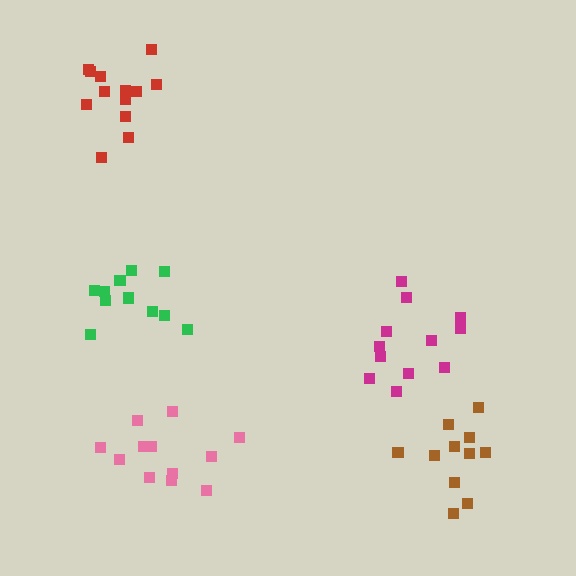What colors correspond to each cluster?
The clusters are colored: magenta, red, green, brown, pink.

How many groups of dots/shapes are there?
There are 5 groups.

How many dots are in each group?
Group 1: 12 dots, Group 2: 13 dots, Group 3: 12 dots, Group 4: 12 dots, Group 5: 12 dots (61 total).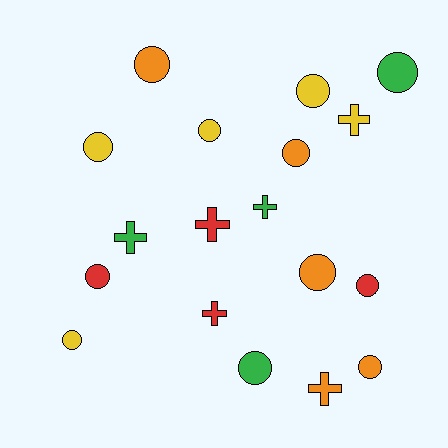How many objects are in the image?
There are 18 objects.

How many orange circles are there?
There are 4 orange circles.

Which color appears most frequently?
Yellow, with 5 objects.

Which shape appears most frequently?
Circle, with 12 objects.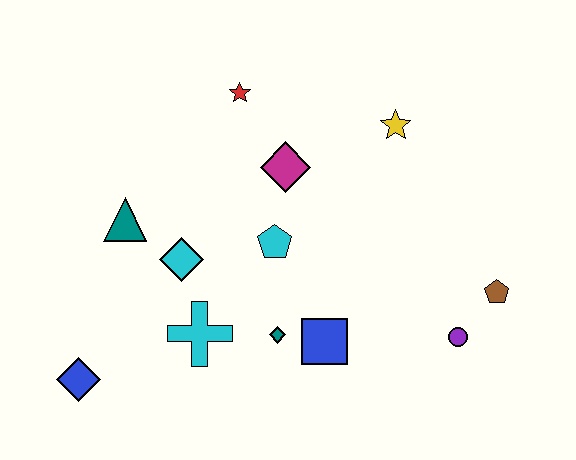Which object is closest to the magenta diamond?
The cyan pentagon is closest to the magenta diamond.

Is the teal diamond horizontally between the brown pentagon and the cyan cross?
Yes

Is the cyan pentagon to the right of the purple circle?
No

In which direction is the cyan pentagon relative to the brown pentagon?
The cyan pentagon is to the left of the brown pentagon.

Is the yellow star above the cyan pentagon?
Yes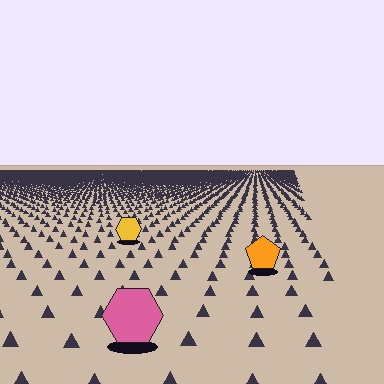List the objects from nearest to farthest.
From nearest to farthest: the pink hexagon, the orange pentagon, the yellow hexagon.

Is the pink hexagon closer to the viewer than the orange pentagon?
Yes. The pink hexagon is closer — you can tell from the texture gradient: the ground texture is coarser near it.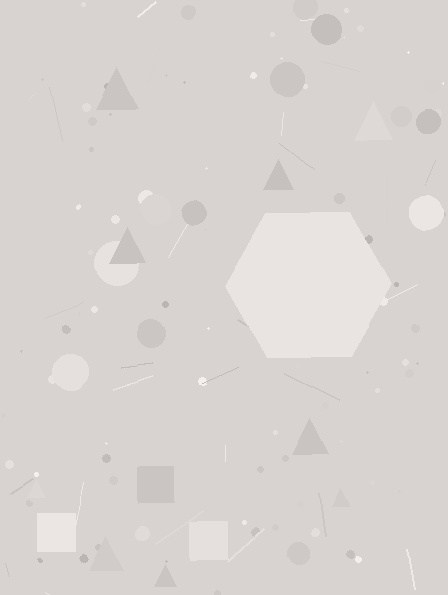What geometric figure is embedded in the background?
A hexagon is embedded in the background.